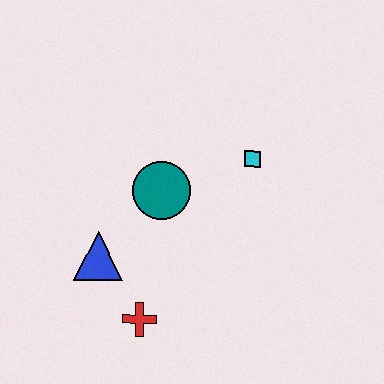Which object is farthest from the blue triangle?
The cyan square is farthest from the blue triangle.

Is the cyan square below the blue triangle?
No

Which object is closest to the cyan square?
The teal circle is closest to the cyan square.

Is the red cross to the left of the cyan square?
Yes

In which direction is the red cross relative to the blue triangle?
The red cross is below the blue triangle.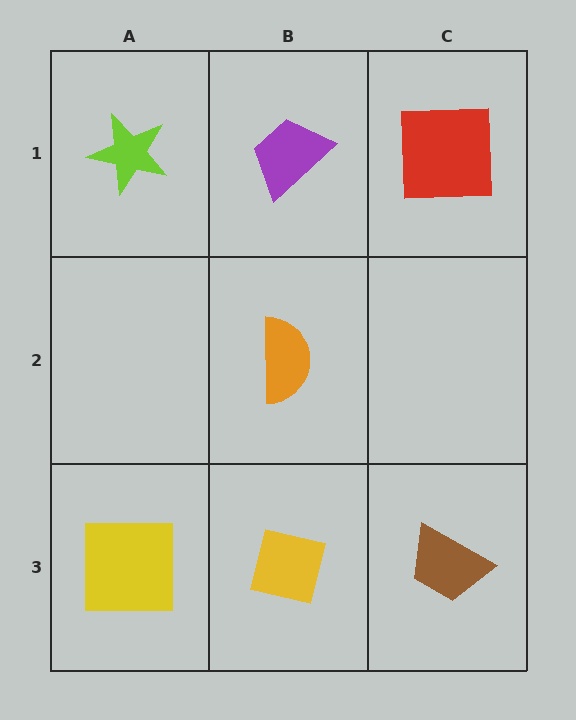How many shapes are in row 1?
3 shapes.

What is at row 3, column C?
A brown trapezoid.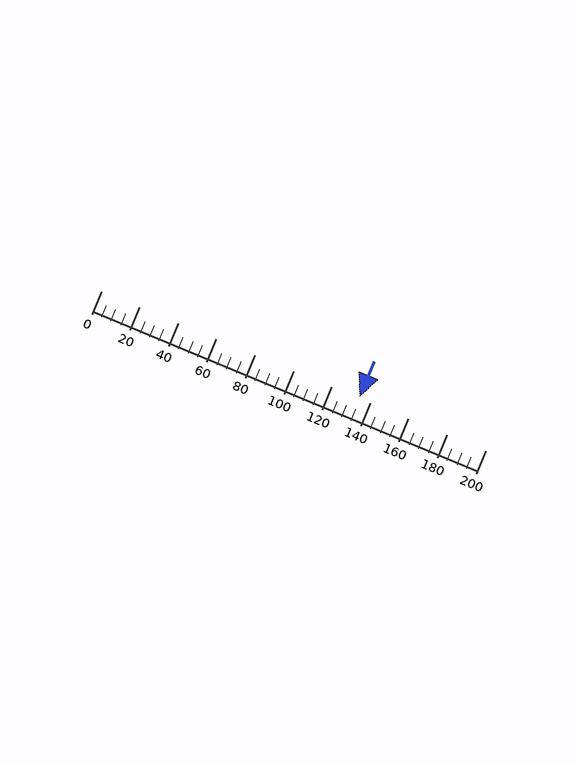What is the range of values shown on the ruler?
The ruler shows values from 0 to 200.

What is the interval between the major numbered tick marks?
The major tick marks are spaced 20 units apart.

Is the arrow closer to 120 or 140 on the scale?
The arrow is closer to 140.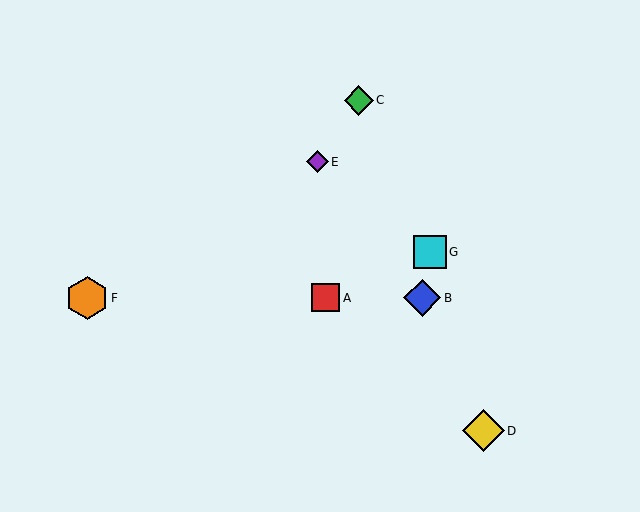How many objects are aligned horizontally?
3 objects (A, B, F) are aligned horizontally.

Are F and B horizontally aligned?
Yes, both are at y≈298.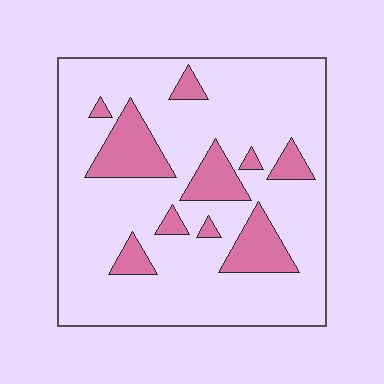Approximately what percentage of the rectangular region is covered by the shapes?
Approximately 20%.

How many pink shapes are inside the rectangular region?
10.